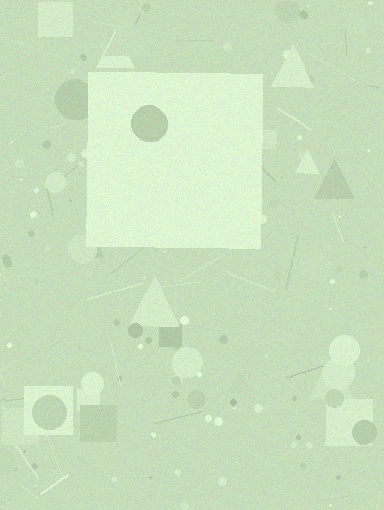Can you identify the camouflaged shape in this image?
The camouflaged shape is a square.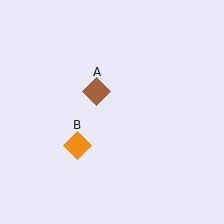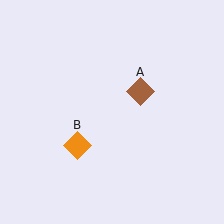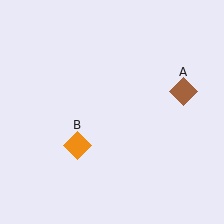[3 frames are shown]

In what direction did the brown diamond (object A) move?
The brown diamond (object A) moved right.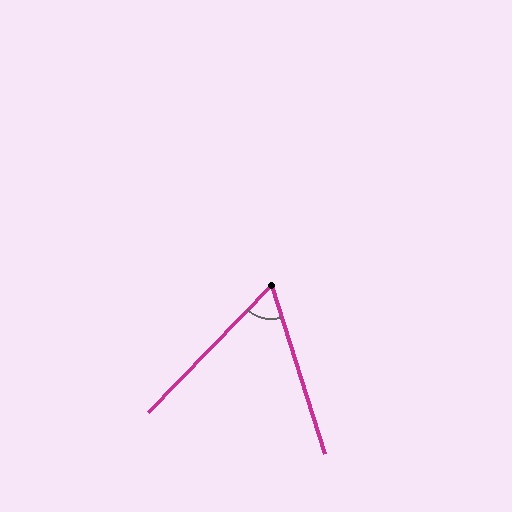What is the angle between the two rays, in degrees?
Approximately 61 degrees.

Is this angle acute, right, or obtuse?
It is acute.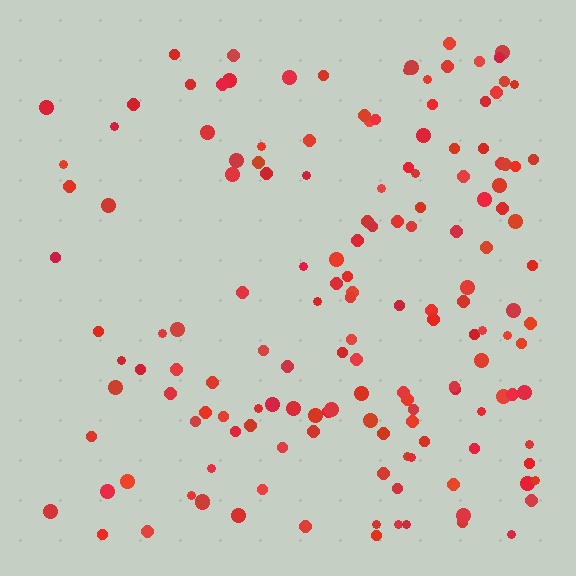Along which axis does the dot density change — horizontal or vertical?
Horizontal.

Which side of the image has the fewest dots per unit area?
The left.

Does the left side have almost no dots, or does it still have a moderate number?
Still a moderate number, just noticeably fewer than the right.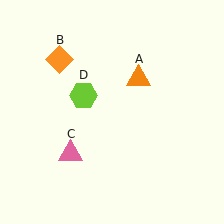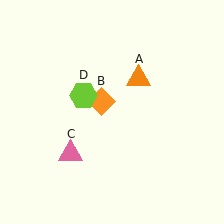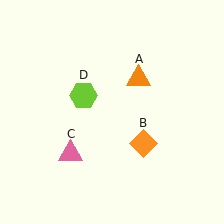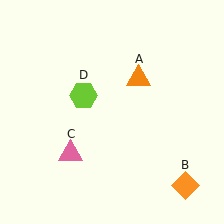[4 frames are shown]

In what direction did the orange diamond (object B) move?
The orange diamond (object B) moved down and to the right.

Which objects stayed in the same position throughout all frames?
Orange triangle (object A) and pink triangle (object C) and lime hexagon (object D) remained stationary.